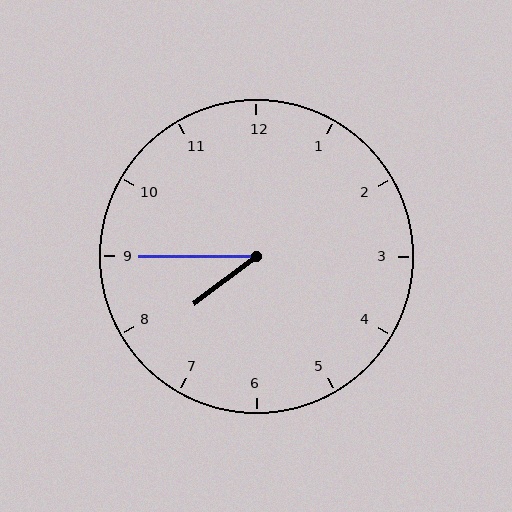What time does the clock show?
7:45.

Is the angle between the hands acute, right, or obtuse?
It is acute.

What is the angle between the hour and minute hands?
Approximately 38 degrees.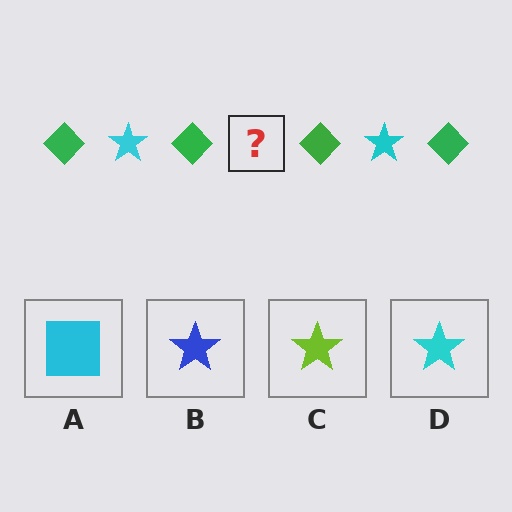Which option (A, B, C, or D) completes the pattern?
D.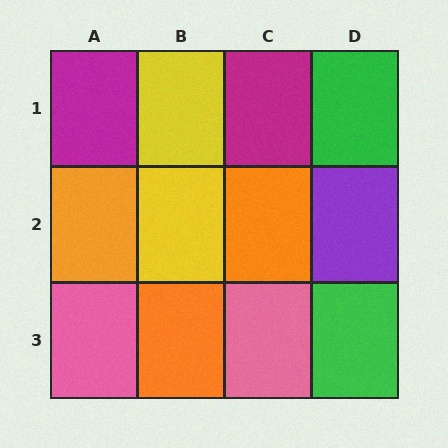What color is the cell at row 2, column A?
Orange.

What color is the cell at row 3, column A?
Pink.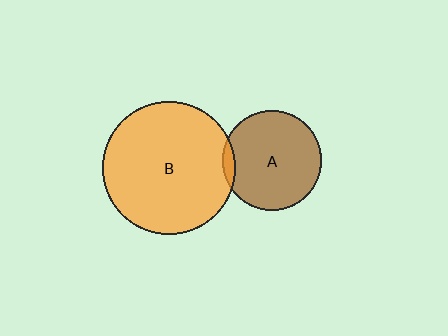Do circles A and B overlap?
Yes.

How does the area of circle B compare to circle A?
Approximately 1.8 times.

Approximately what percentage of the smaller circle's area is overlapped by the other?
Approximately 5%.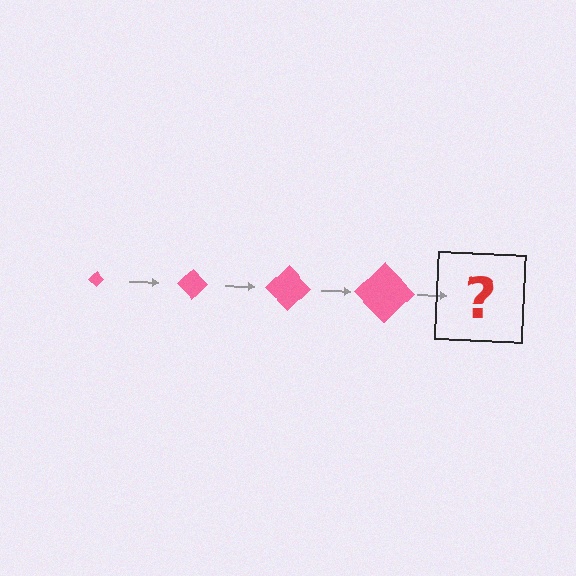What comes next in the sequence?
The next element should be a pink diamond, larger than the previous one.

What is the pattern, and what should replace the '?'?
The pattern is that the diamond gets progressively larger each step. The '?' should be a pink diamond, larger than the previous one.